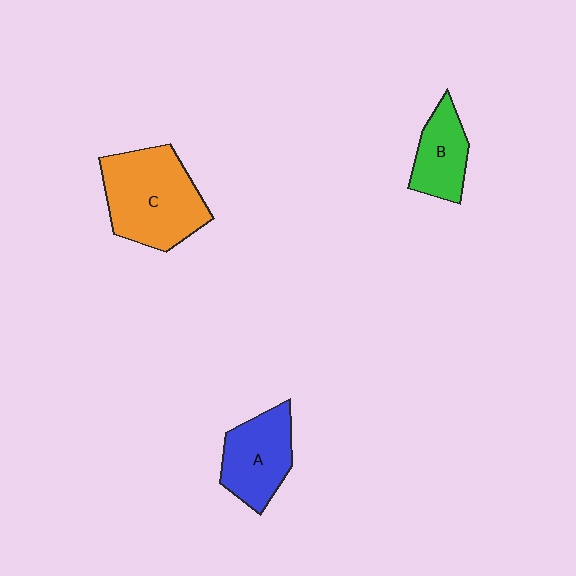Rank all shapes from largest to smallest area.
From largest to smallest: C (orange), A (blue), B (green).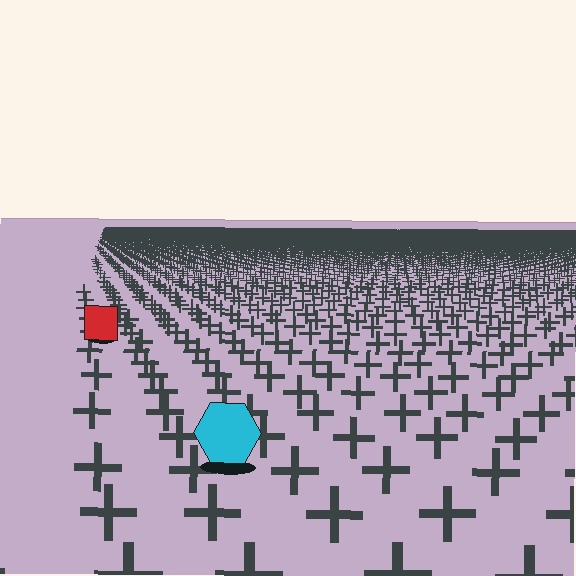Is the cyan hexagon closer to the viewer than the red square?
Yes. The cyan hexagon is closer — you can tell from the texture gradient: the ground texture is coarser near it.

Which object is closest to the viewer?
The cyan hexagon is closest. The texture marks near it are larger and more spread out.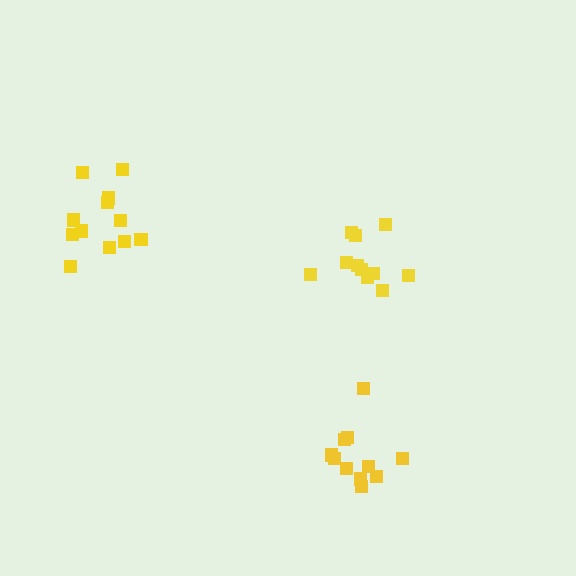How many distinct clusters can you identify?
There are 3 distinct clusters.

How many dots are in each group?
Group 1: 11 dots, Group 2: 11 dots, Group 3: 13 dots (35 total).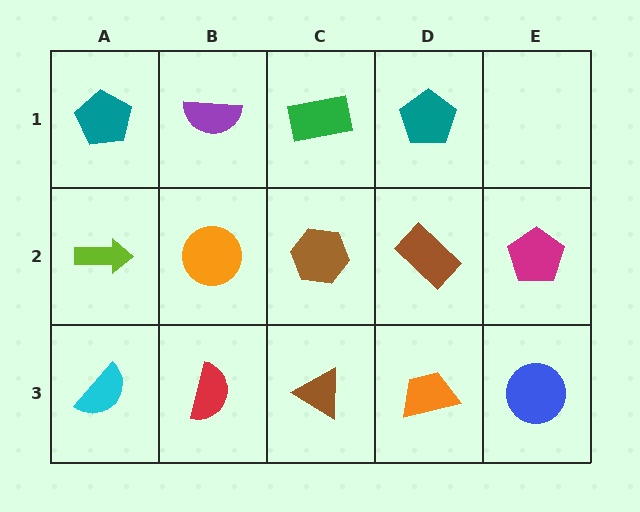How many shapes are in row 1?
4 shapes.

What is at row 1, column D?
A teal pentagon.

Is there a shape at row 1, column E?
No, that cell is empty.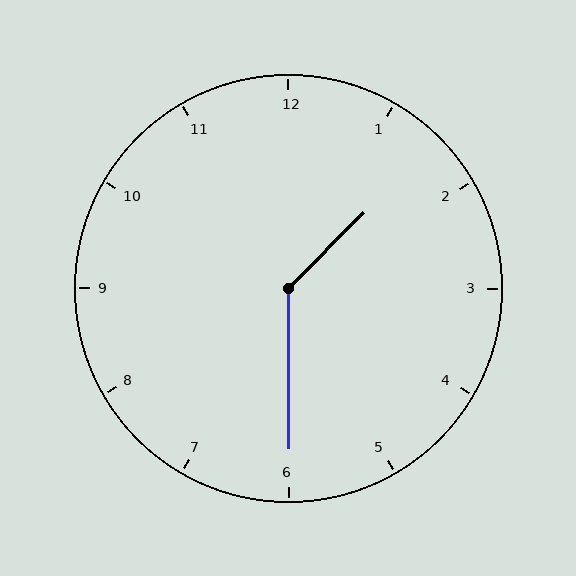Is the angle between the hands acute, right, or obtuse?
It is obtuse.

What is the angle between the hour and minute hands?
Approximately 135 degrees.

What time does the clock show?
1:30.